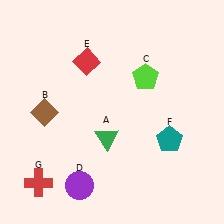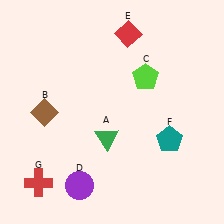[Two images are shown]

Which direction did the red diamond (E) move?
The red diamond (E) moved right.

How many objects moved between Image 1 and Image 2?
1 object moved between the two images.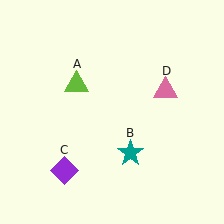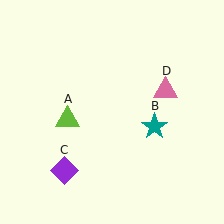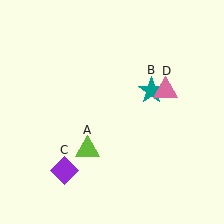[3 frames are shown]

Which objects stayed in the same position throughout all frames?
Purple diamond (object C) and pink triangle (object D) remained stationary.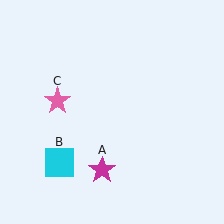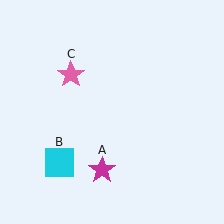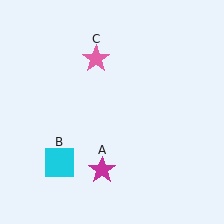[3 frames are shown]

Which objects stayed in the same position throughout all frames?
Magenta star (object A) and cyan square (object B) remained stationary.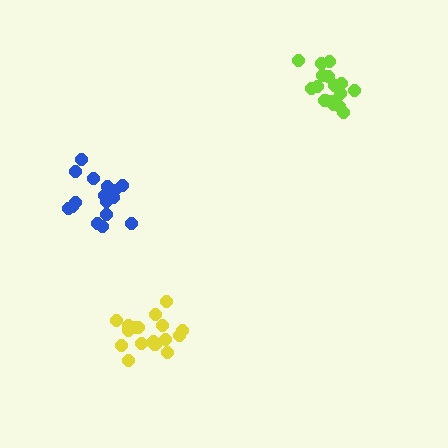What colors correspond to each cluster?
The clusters are colored: yellow, blue, lime.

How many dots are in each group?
Group 1: 17 dots, Group 2: 16 dots, Group 3: 16 dots (49 total).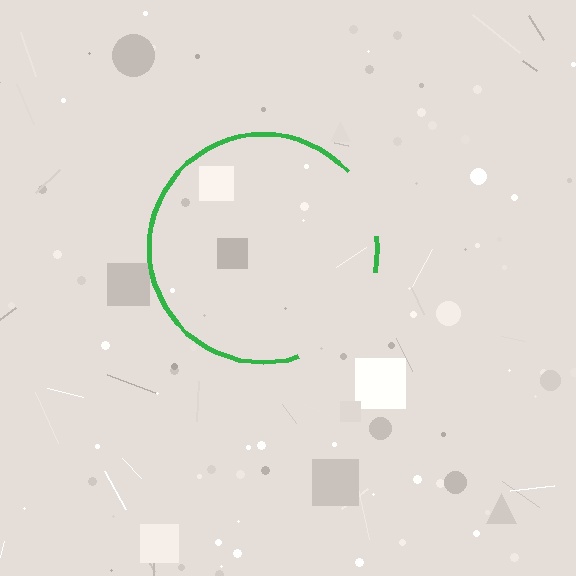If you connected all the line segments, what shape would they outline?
They would outline a circle.